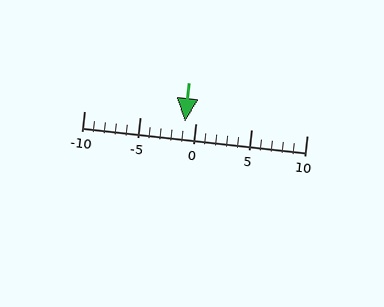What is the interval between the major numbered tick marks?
The major tick marks are spaced 5 units apart.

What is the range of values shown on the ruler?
The ruler shows values from -10 to 10.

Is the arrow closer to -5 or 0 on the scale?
The arrow is closer to 0.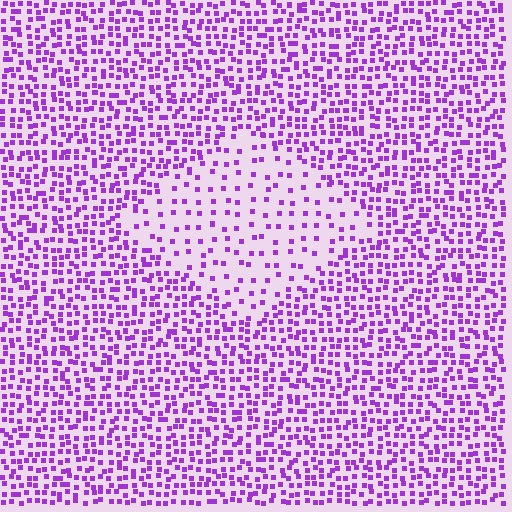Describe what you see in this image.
The image contains small purple elements arranged at two different densities. A diamond-shaped region is visible where the elements are less densely packed than the surrounding area.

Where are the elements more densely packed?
The elements are more densely packed outside the diamond boundary.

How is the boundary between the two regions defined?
The boundary is defined by a change in element density (approximately 2.5x ratio). All elements are the same color, size, and shape.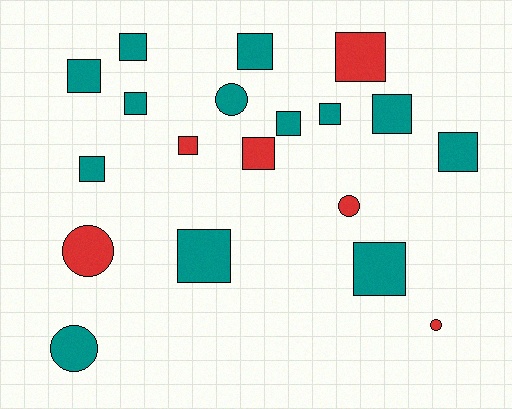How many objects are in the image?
There are 19 objects.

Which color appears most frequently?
Teal, with 13 objects.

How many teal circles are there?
There are 2 teal circles.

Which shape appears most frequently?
Square, with 14 objects.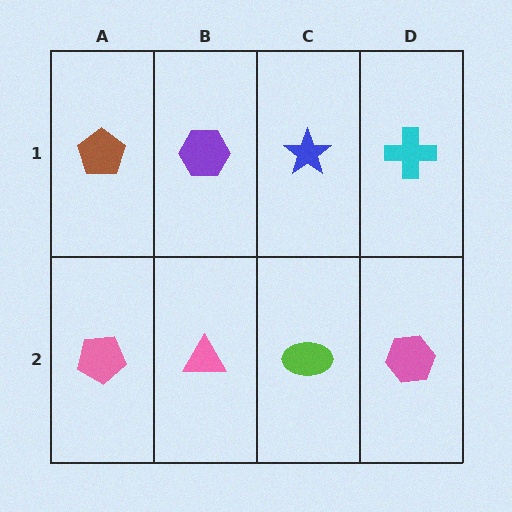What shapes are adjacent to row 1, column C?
A lime ellipse (row 2, column C), a purple hexagon (row 1, column B), a cyan cross (row 1, column D).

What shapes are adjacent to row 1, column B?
A pink triangle (row 2, column B), a brown pentagon (row 1, column A), a blue star (row 1, column C).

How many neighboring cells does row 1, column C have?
3.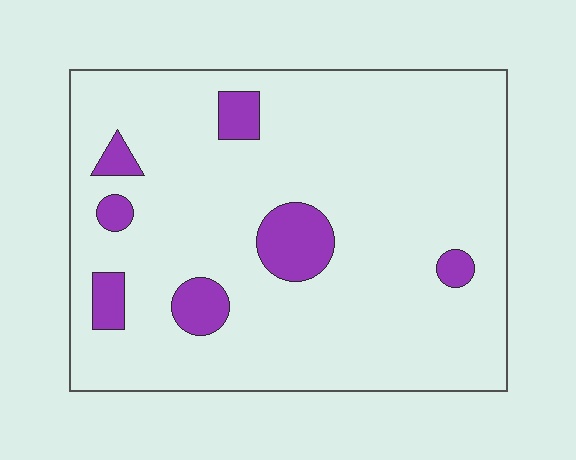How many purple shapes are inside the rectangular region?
7.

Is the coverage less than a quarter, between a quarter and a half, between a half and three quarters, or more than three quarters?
Less than a quarter.